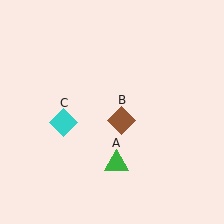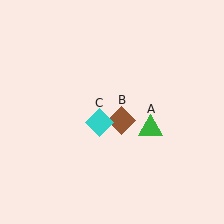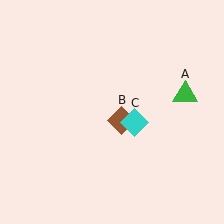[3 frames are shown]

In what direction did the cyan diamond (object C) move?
The cyan diamond (object C) moved right.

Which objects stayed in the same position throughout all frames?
Brown diamond (object B) remained stationary.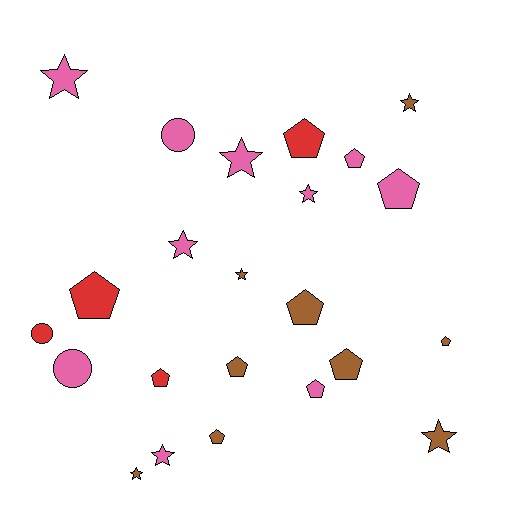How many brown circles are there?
There are no brown circles.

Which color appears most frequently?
Pink, with 10 objects.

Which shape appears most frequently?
Pentagon, with 11 objects.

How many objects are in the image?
There are 23 objects.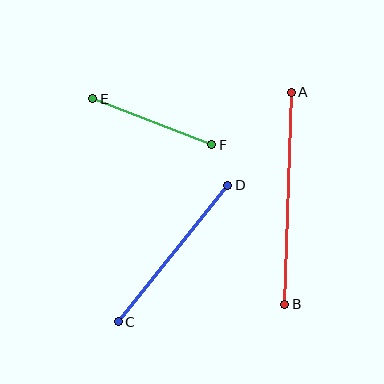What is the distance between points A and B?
The distance is approximately 212 pixels.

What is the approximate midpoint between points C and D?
The midpoint is at approximately (173, 254) pixels.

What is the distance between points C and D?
The distance is approximately 175 pixels.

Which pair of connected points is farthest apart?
Points A and B are farthest apart.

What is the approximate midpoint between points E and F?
The midpoint is at approximately (152, 122) pixels.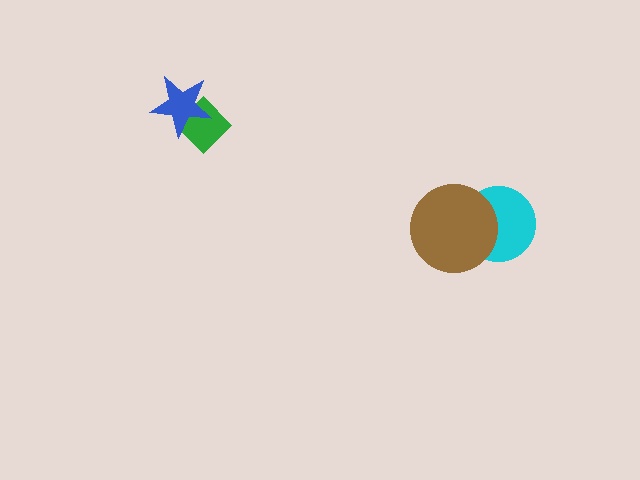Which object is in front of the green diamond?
The blue star is in front of the green diamond.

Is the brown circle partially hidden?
No, no other shape covers it.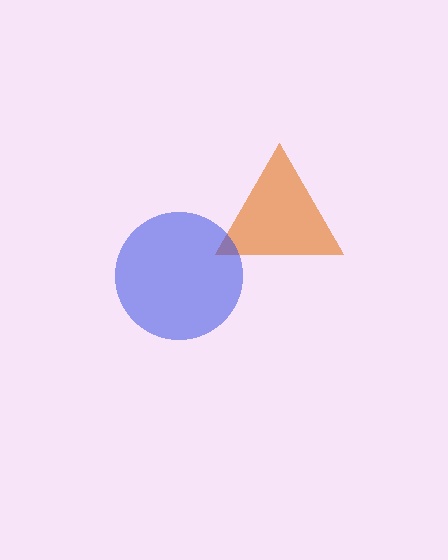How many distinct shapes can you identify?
There are 2 distinct shapes: an orange triangle, a blue circle.